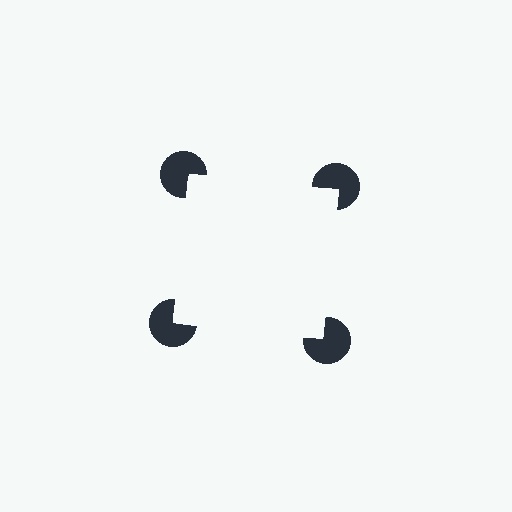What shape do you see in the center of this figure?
An illusory square — its edges are inferred from the aligned wedge cuts in the pac-man discs, not physically drawn.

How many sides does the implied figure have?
4 sides.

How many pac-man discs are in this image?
There are 4 — one at each vertex of the illusory square.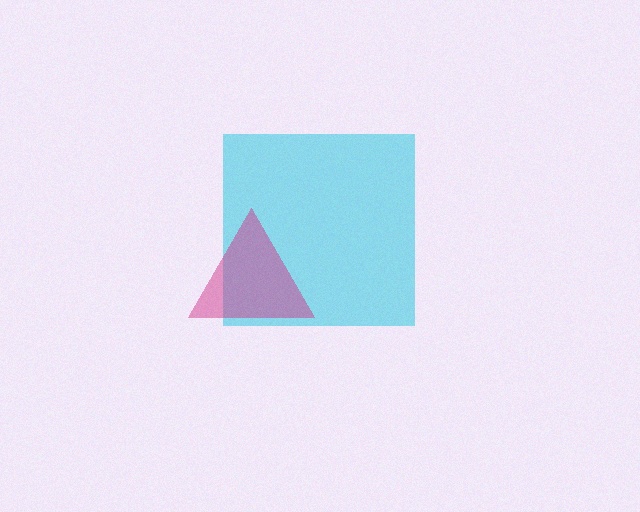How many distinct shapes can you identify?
There are 2 distinct shapes: a cyan square, a magenta triangle.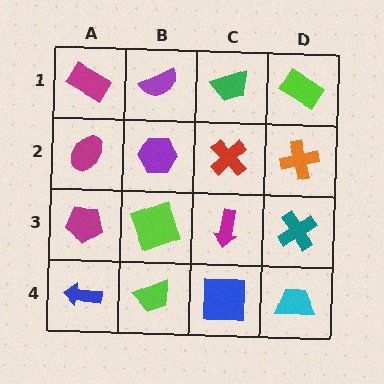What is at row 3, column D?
A teal cross.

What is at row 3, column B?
A lime square.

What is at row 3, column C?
A magenta arrow.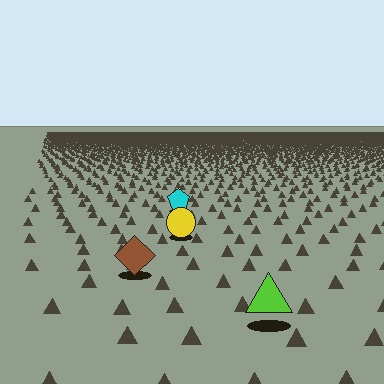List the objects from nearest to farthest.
From nearest to farthest: the lime triangle, the brown diamond, the yellow circle, the cyan pentagon.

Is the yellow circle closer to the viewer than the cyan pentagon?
Yes. The yellow circle is closer — you can tell from the texture gradient: the ground texture is coarser near it.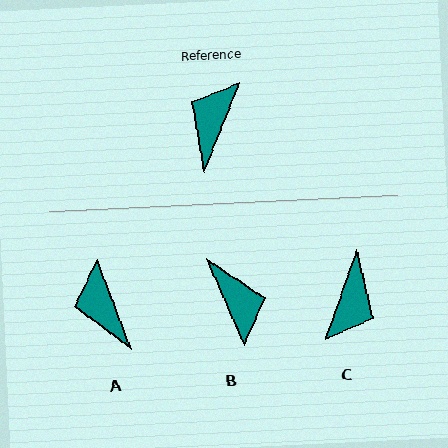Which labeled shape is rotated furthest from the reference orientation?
C, about 177 degrees away.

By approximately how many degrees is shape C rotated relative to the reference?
Approximately 177 degrees clockwise.